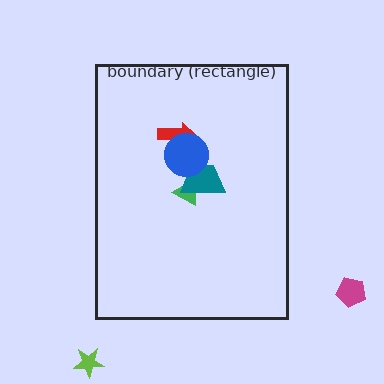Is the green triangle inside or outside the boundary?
Inside.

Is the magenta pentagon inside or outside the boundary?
Outside.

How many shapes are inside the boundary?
4 inside, 2 outside.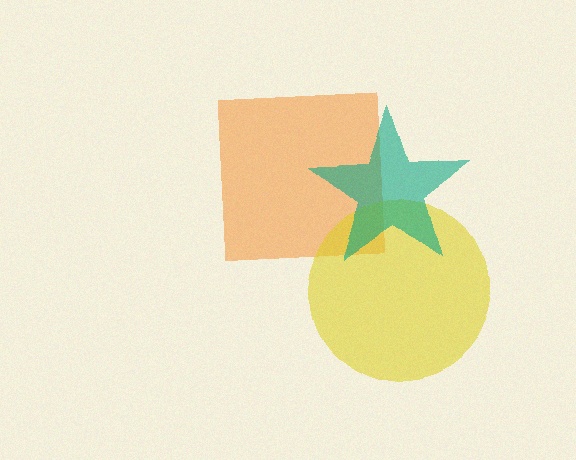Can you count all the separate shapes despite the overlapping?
Yes, there are 3 separate shapes.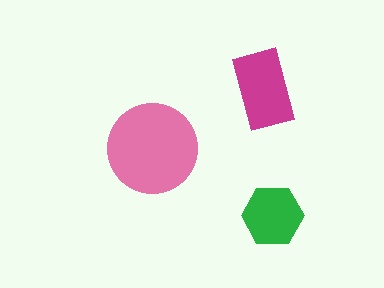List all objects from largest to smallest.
The pink circle, the magenta rectangle, the green hexagon.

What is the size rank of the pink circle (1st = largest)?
1st.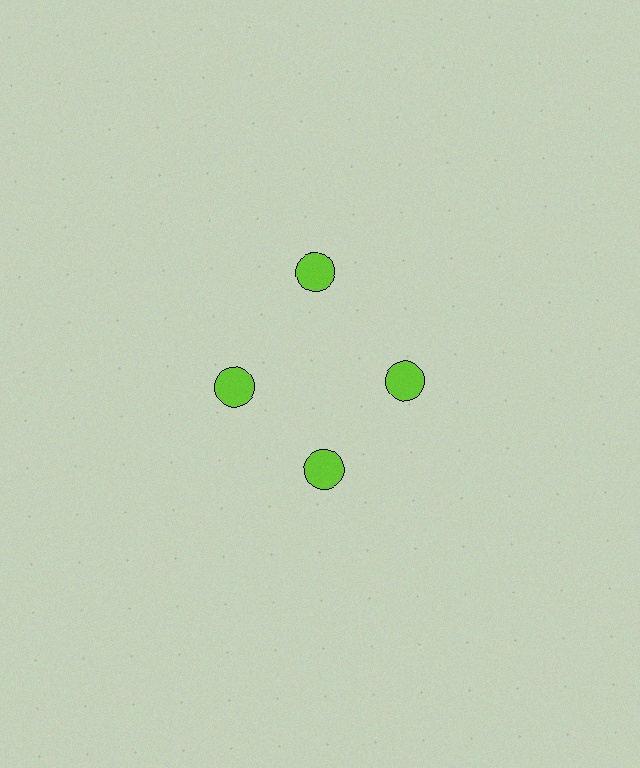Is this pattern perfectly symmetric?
No. The 4 lime circles are arranged in a ring, but one element near the 12 o'clock position is pushed outward from the center, breaking the 4-fold rotational symmetry.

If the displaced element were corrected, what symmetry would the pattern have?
It would have 4-fold rotational symmetry — the pattern would map onto itself every 90 degrees.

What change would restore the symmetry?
The symmetry would be restored by moving it inward, back onto the ring so that all 4 circles sit at equal angles and equal distance from the center.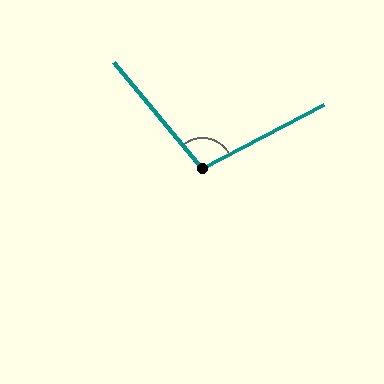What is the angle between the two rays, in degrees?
Approximately 102 degrees.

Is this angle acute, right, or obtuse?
It is obtuse.